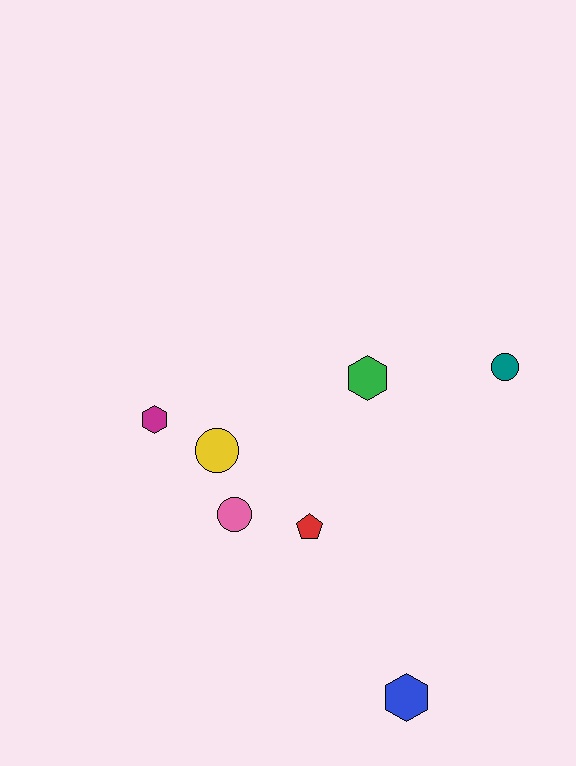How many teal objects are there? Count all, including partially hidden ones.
There is 1 teal object.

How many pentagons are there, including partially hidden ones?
There is 1 pentagon.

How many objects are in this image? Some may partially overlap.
There are 7 objects.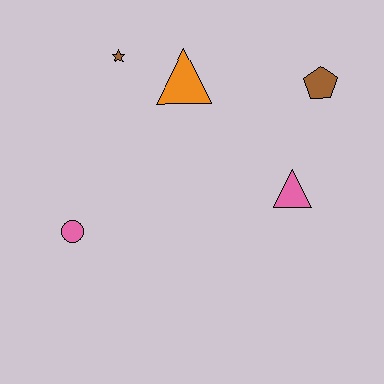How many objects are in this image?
There are 5 objects.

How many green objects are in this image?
There are no green objects.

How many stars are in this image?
There is 1 star.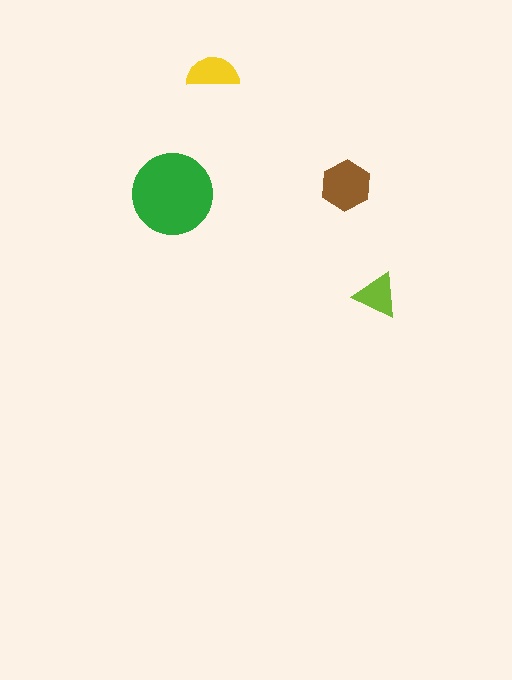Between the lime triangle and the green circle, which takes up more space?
The green circle.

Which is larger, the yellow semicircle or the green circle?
The green circle.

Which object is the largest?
The green circle.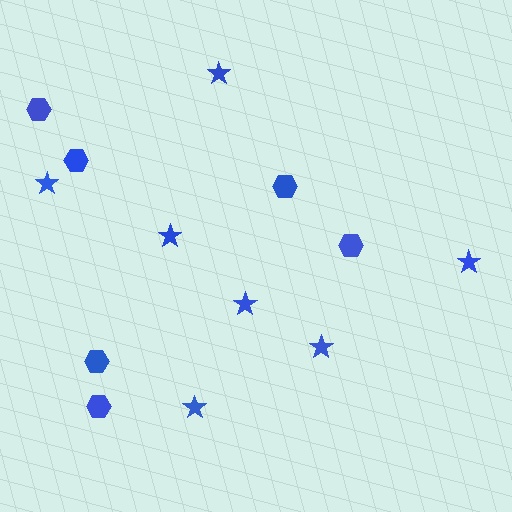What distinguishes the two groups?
There are 2 groups: one group of hexagons (6) and one group of stars (7).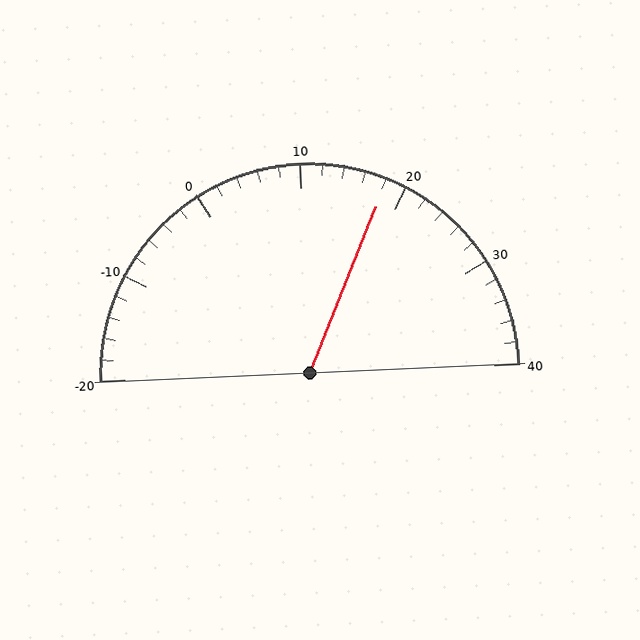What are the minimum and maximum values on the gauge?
The gauge ranges from -20 to 40.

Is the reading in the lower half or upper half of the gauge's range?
The reading is in the upper half of the range (-20 to 40).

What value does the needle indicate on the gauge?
The needle indicates approximately 18.